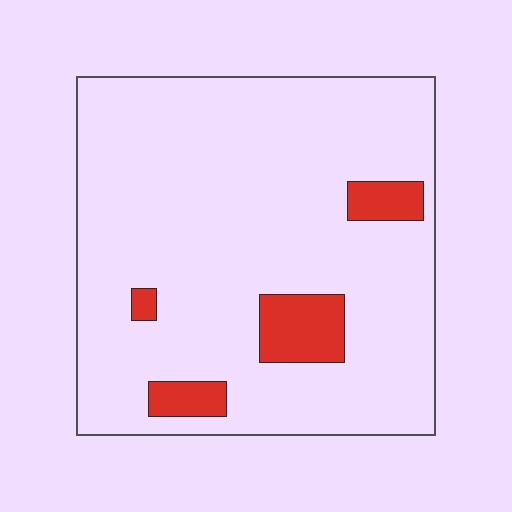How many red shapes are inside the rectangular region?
4.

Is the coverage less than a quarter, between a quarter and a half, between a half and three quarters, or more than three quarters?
Less than a quarter.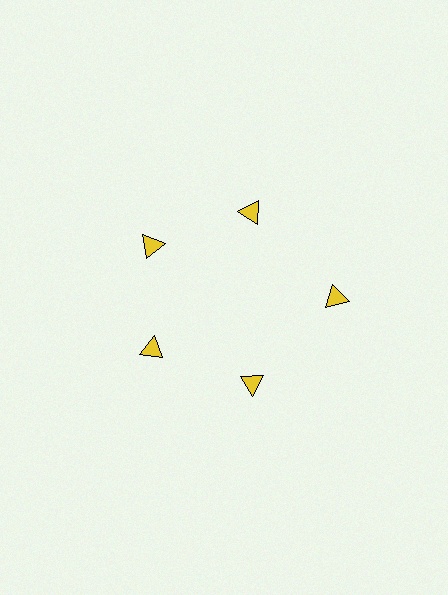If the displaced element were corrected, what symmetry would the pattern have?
It would have 5-fold rotational symmetry — the pattern would map onto itself every 72 degrees.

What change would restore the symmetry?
The symmetry would be restored by moving it inward, back onto the ring so that all 5 triangles sit at equal angles and equal distance from the center.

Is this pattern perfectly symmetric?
No. The 5 yellow triangles are arranged in a ring, but one element near the 3 o'clock position is pushed outward from the center, breaking the 5-fold rotational symmetry.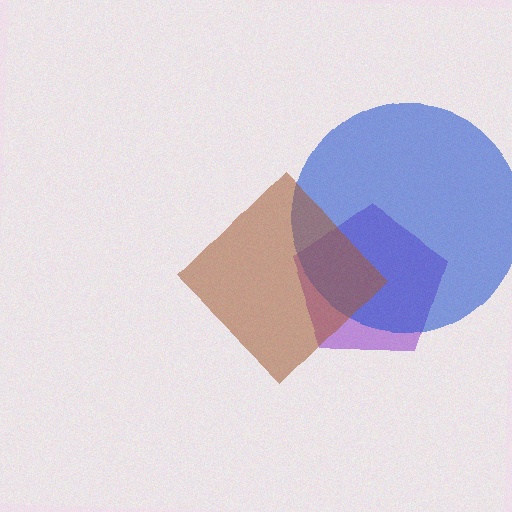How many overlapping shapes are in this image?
There are 3 overlapping shapes in the image.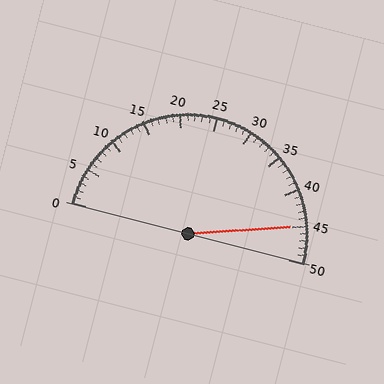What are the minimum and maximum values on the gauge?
The gauge ranges from 0 to 50.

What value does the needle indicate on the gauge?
The needle indicates approximately 45.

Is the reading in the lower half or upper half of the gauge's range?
The reading is in the upper half of the range (0 to 50).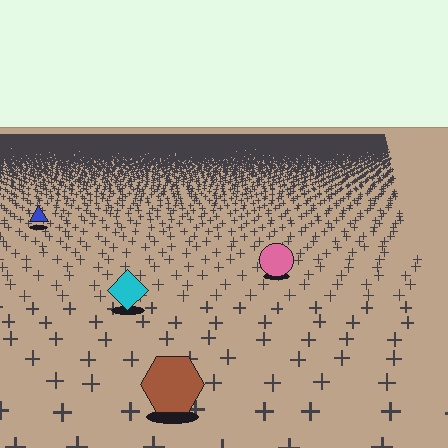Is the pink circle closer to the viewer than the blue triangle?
Yes. The pink circle is closer — you can tell from the texture gradient: the ground texture is coarser near it.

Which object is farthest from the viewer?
The blue triangle is farthest from the viewer. It appears smaller and the ground texture around it is denser.